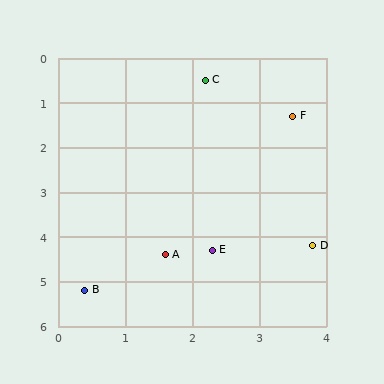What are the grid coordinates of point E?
Point E is at approximately (2.3, 4.3).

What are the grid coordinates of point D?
Point D is at approximately (3.8, 4.2).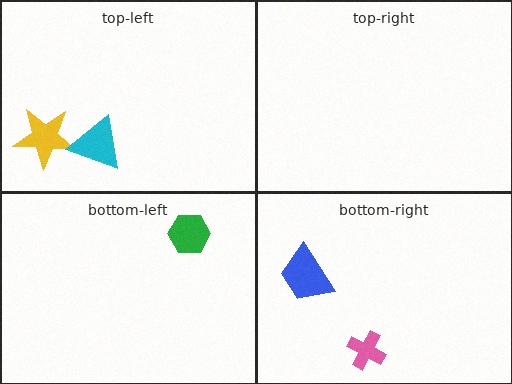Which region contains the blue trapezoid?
The bottom-right region.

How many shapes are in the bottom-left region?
1.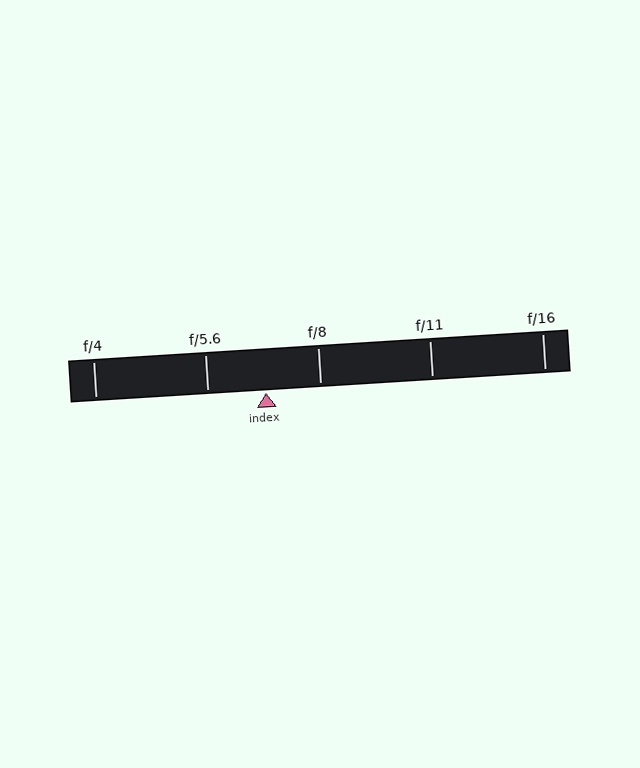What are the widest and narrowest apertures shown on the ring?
The widest aperture shown is f/4 and the narrowest is f/16.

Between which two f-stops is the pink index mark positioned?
The index mark is between f/5.6 and f/8.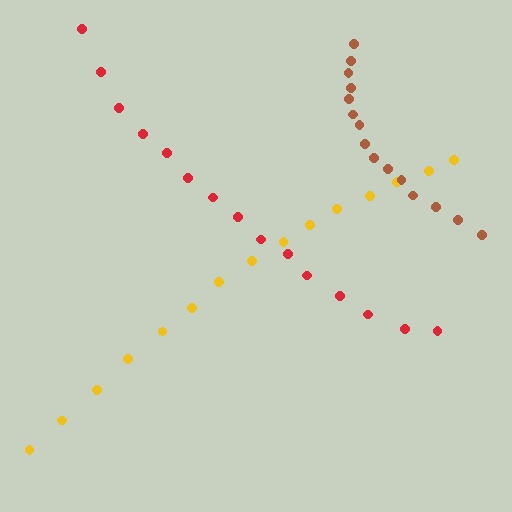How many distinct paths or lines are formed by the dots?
There are 3 distinct paths.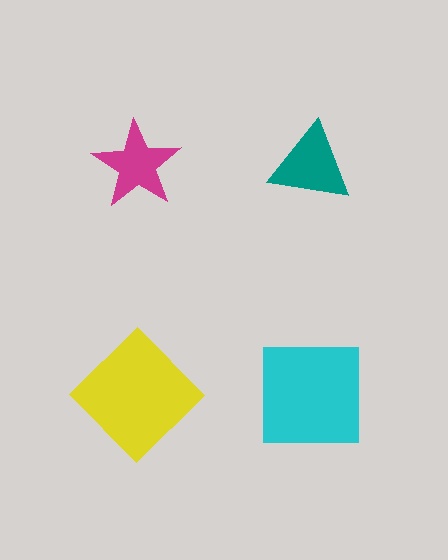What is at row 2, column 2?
A cyan square.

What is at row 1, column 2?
A teal triangle.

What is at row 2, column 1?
A yellow diamond.